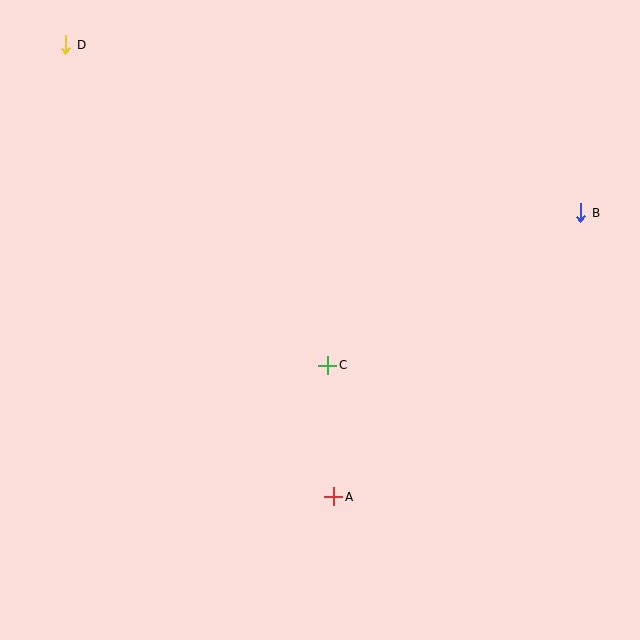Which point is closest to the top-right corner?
Point B is closest to the top-right corner.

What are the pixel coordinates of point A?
Point A is at (334, 497).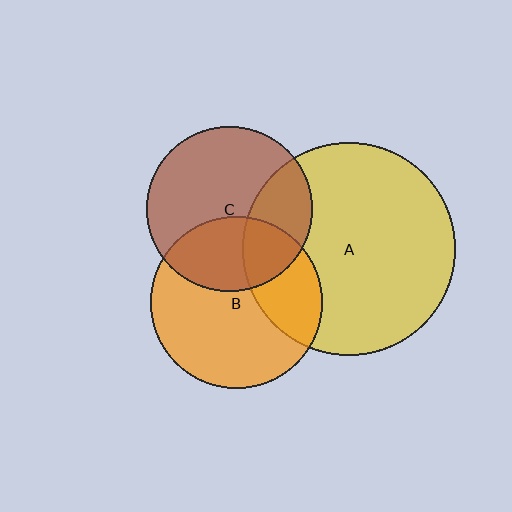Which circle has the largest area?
Circle A (yellow).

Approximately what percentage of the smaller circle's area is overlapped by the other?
Approximately 30%.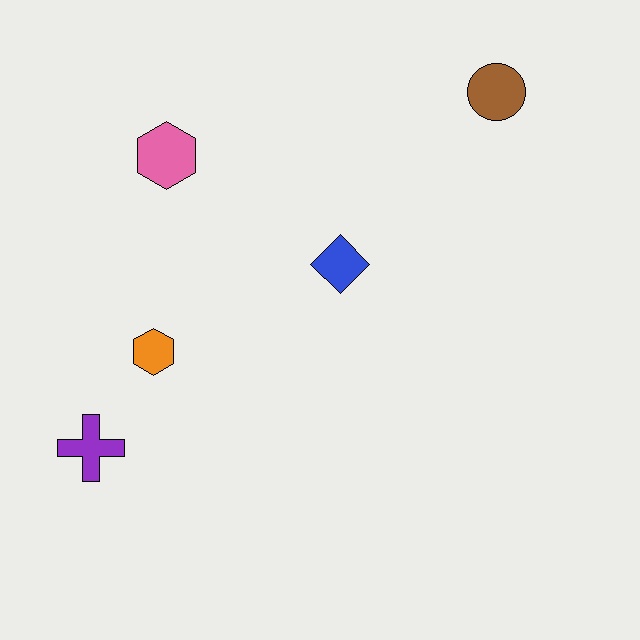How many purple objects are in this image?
There is 1 purple object.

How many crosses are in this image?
There is 1 cross.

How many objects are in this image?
There are 5 objects.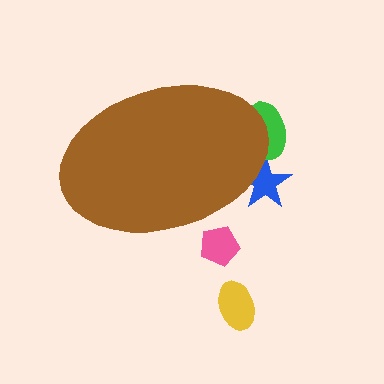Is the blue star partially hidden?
Yes, the blue star is partially hidden behind the brown ellipse.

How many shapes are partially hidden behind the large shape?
3 shapes are partially hidden.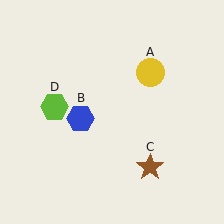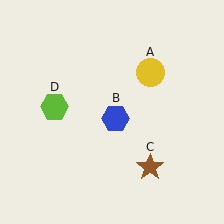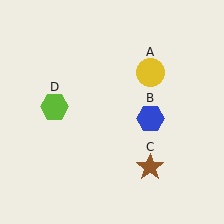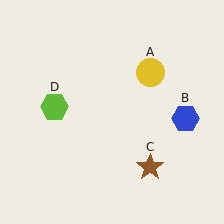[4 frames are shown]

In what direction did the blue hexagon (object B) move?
The blue hexagon (object B) moved right.